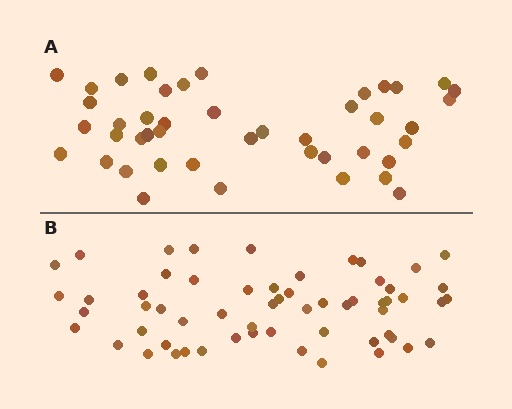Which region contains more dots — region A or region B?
Region B (the bottom region) has more dots.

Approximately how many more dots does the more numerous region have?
Region B has approximately 15 more dots than region A.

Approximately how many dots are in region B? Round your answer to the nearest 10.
About 60 dots. (The exact count is 59, which rounds to 60.)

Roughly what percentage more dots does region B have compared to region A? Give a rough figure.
About 35% more.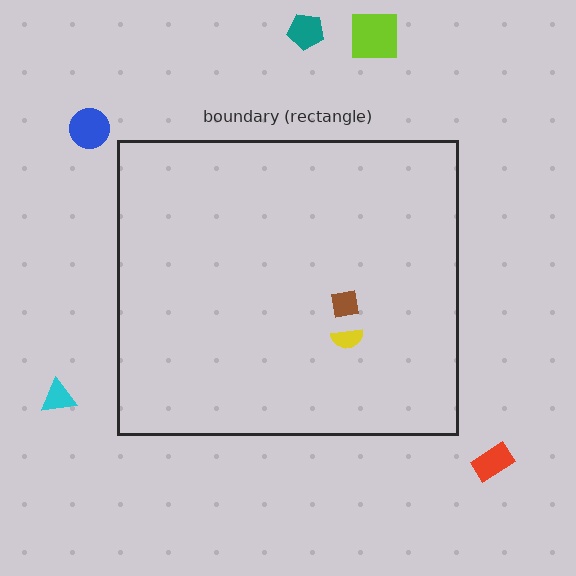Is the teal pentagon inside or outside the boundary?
Outside.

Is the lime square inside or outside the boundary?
Outside.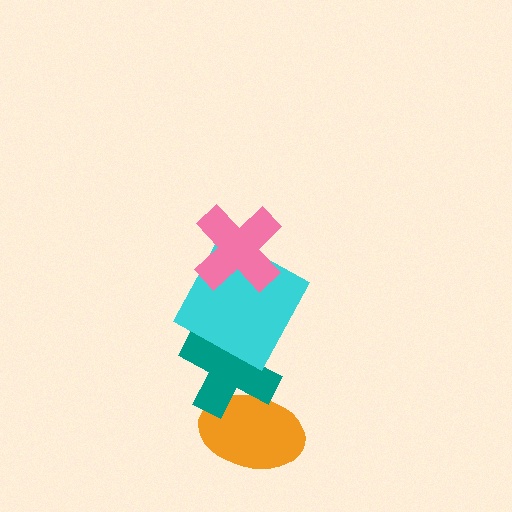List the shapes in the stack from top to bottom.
From top to bottom: the pink cross, the cyan square, the teal cross, the orange ellipse.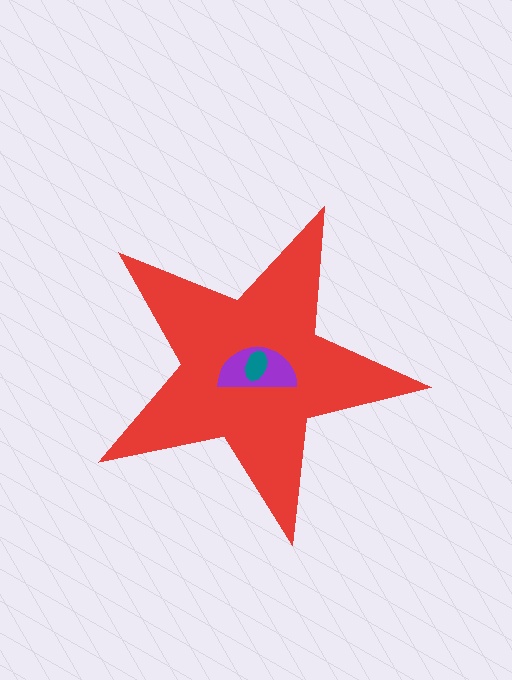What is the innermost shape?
The teal ellipse.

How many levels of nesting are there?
3.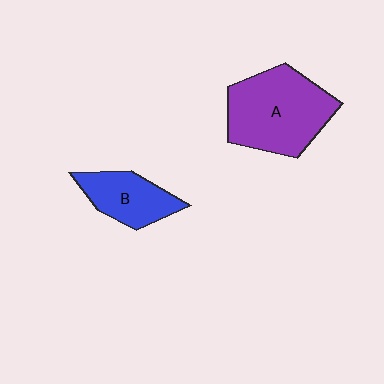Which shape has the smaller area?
Shape B (blue).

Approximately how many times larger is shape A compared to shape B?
Approximately 1.8 times.